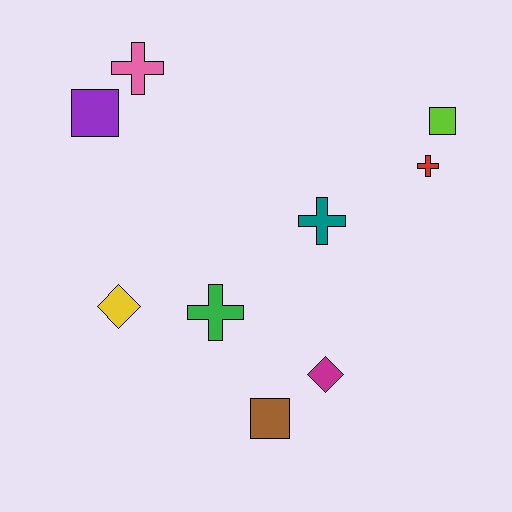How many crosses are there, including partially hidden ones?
There are 4 crosses.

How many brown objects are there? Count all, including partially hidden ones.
There is 1 brown object.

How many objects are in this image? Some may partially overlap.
There are 9 objects.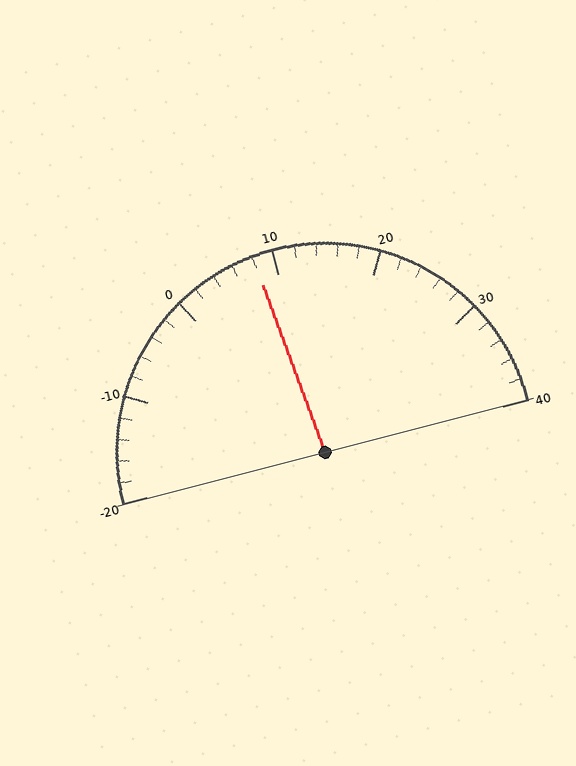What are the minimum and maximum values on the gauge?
The gauge ranges from -20 to 40.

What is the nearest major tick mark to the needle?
The nearest major tick mark is 10.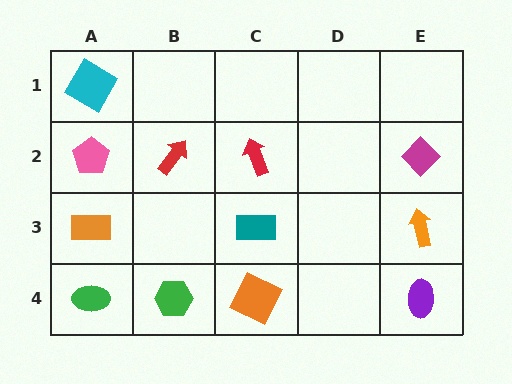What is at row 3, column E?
An orange arrow.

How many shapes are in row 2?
4 shapes.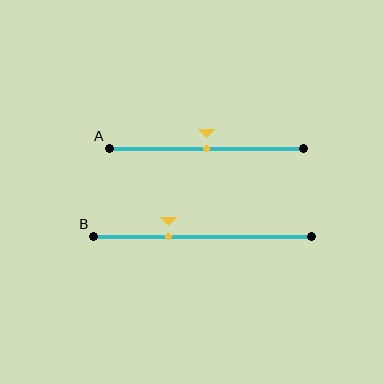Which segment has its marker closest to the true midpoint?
Segment A has its marker closest to the true midpoint.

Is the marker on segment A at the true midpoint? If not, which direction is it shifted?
Yes, the marker on segment A is at the true midpoint.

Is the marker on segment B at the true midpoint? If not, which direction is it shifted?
No, the marker on segment B is shifted to the left by about 16% of the segment length.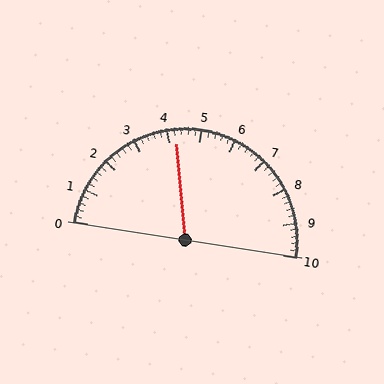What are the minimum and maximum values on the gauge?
The gauge ranges from 0 to 10.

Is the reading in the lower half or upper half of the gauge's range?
The reading is in the lower half of the range (0 to 10).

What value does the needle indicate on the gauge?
The needle indicates approximately 4.2.